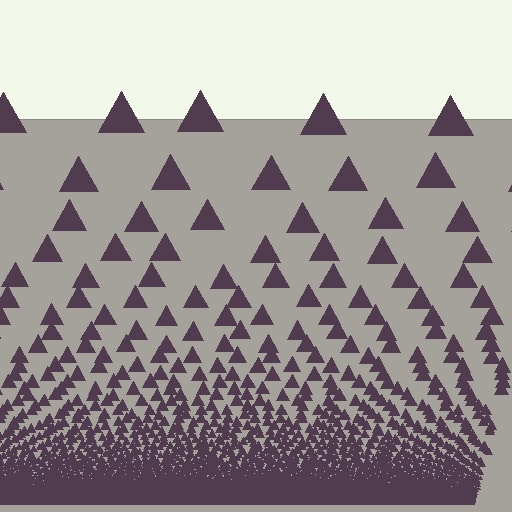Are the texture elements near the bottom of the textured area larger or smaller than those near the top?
Smaller. The gradient is inverted — elements near the bottom are smaller and denser.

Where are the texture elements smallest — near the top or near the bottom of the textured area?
Near the bottom.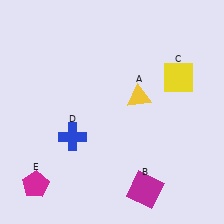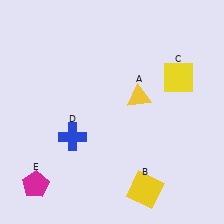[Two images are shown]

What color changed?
The square (B) changed from magenta in Image 1 to yellow in Image 2.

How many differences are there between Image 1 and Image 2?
There is 1 difference between the two images.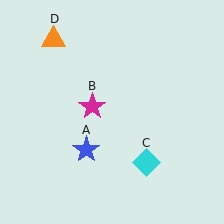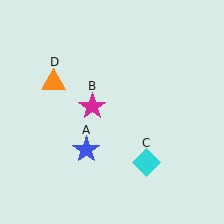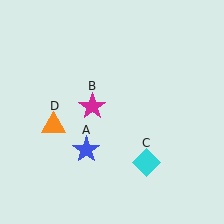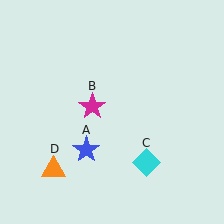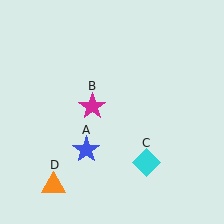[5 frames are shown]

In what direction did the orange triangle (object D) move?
The orange triangle (object D) moved down.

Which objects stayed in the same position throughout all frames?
Blue star (object A) and magenta star (object B) and cyan diamond (object C) remained stationary.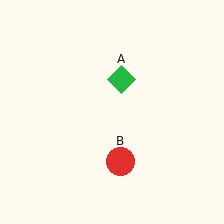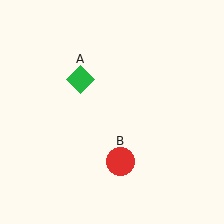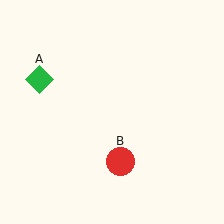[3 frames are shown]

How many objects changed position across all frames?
1 object changed position: green diamond (object A).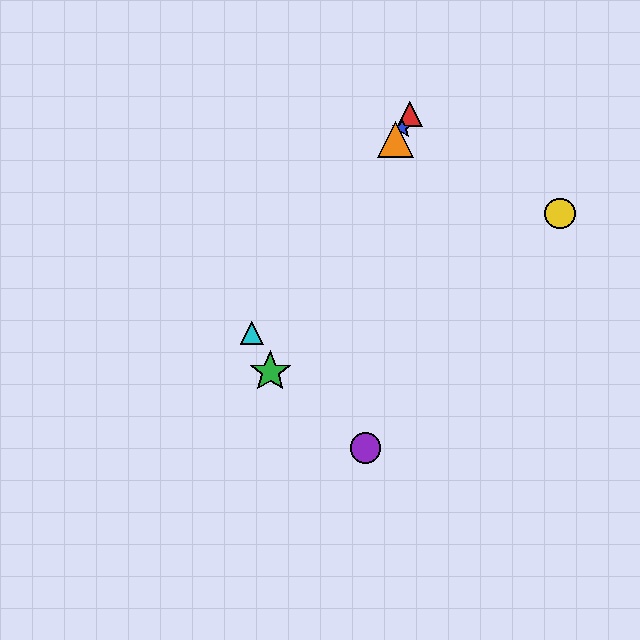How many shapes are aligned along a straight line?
4 shapes (the red triangle, the blue star, the green star, the orange triangle) are aligned along a straight line.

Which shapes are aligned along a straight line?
The red triangle, the blue star, the green star, the orange triangle are aligned along a straight line.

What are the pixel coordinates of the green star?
The green star is at (270, 372).